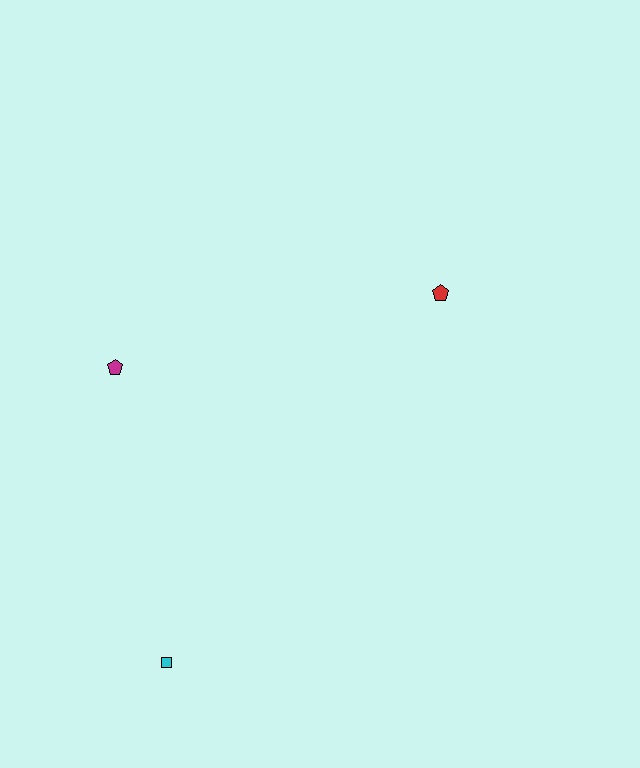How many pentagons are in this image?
There are 2 pentagons.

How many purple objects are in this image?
There are no purple objects.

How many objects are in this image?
There are 3 objects.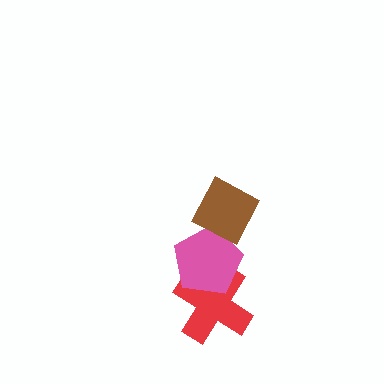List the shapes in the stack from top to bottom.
From top to bottom: the brown diamond, the pink pentagon, the red cross.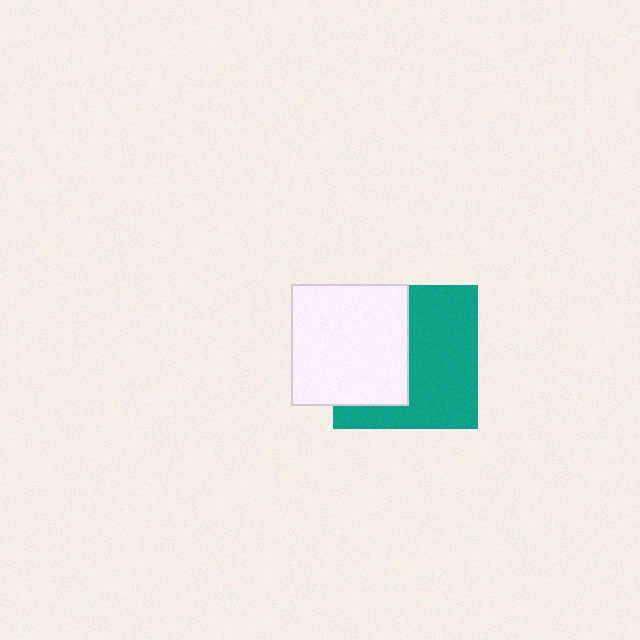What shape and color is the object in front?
The object in front is a white rectangle.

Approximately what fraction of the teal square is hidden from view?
Roughly 44% of the teal square is hidden behind the white rectangle.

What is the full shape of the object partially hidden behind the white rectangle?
The partially hidden object is a teal square.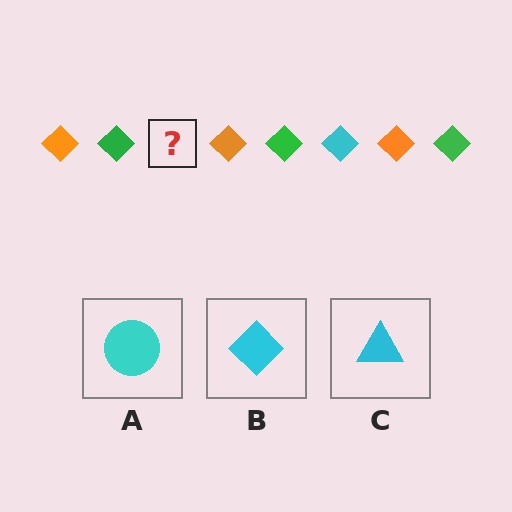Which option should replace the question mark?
Option B.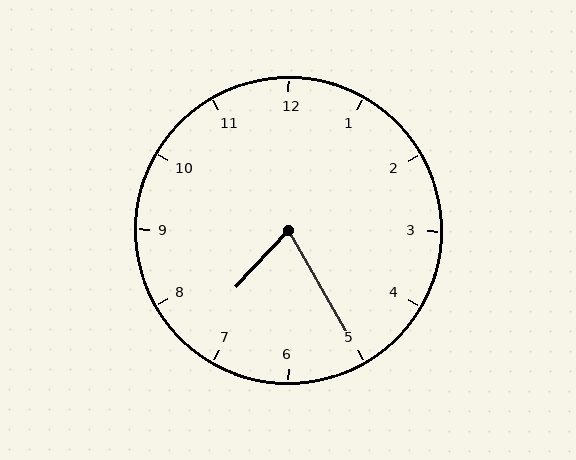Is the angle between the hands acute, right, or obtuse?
It is acute.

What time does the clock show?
7:25.